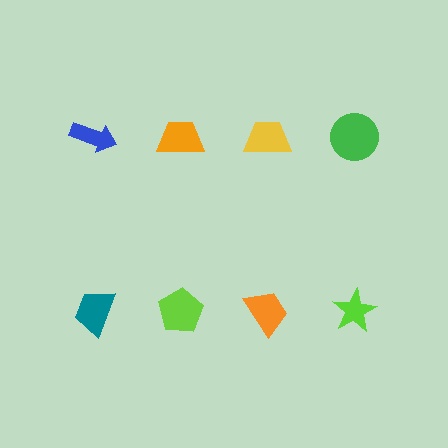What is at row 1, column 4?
A green circle.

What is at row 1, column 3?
A yellow trapezoid.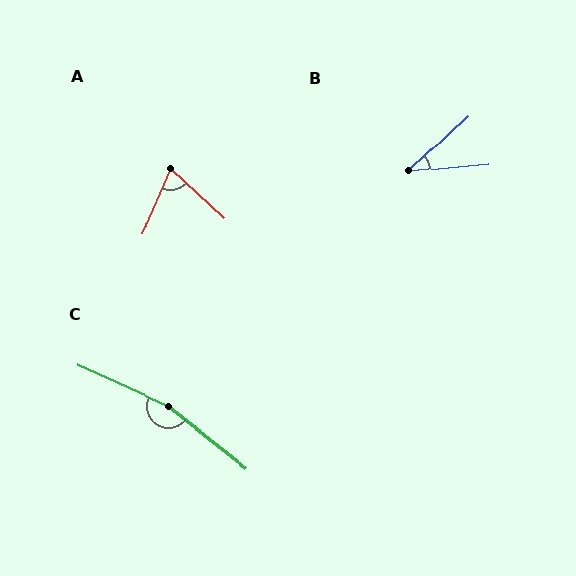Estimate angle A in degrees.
Approximately 71 degrees.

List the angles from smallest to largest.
B (38°), A (71°), C (166°).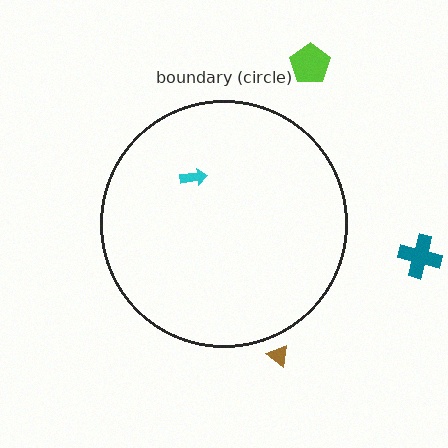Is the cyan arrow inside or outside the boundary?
Inside.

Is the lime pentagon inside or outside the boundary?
Outside.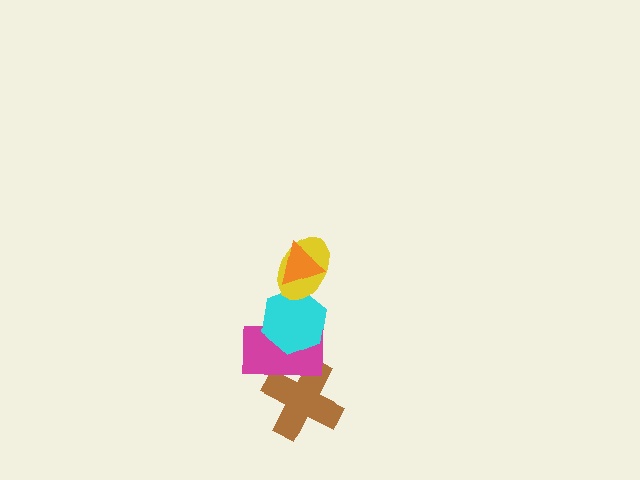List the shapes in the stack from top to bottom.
From top to bottom: the orange triangle, the yellow ellipse, the cyan hexagon, the magenta rectangle, the brown cross.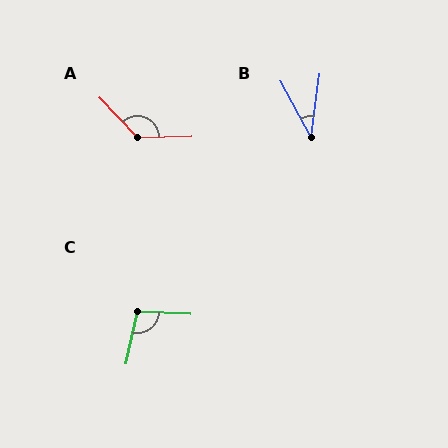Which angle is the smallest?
B, at approximately 36 degrees.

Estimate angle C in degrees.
Approximately 100 degrees.